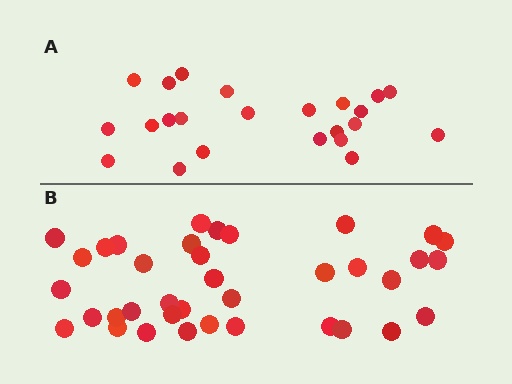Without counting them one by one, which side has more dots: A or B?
Region B (the bottom region) has more dots.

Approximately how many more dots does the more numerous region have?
Region B has approximately 15 more dots than region A.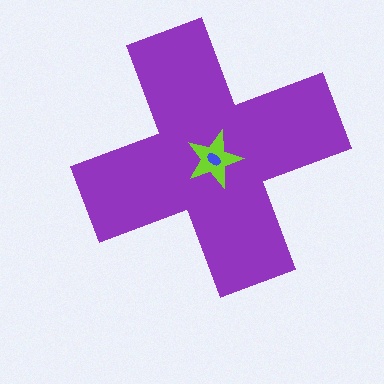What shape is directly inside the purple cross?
The lime star.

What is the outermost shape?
The purple cross.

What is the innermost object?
The blue ellipse.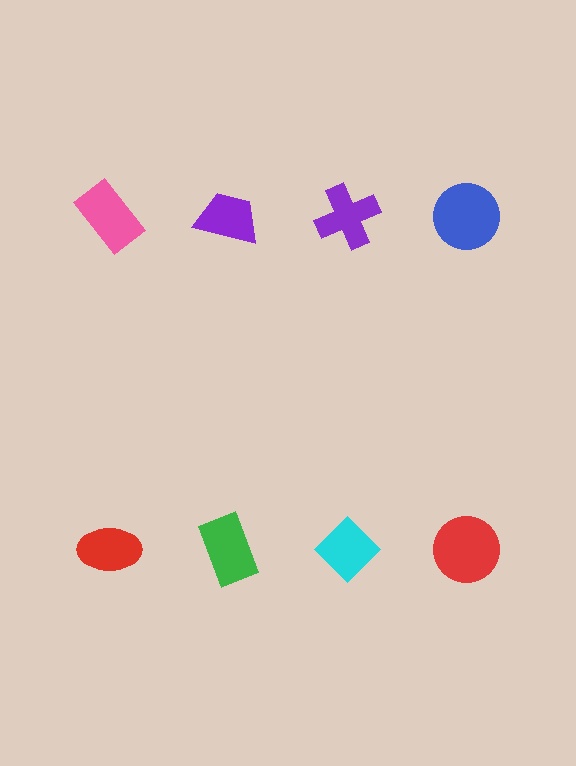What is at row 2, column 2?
A green rectangle.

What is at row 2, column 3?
A cyan diamond.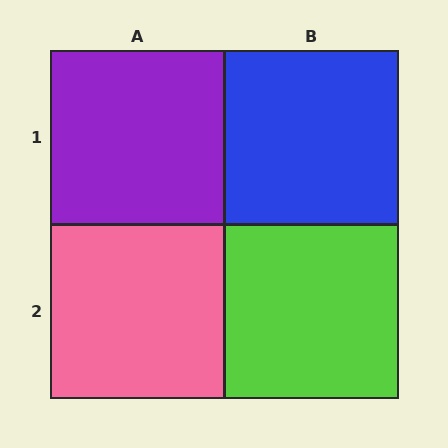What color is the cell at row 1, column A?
Purple.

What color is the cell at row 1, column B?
Blue.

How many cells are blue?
1 cell is blue.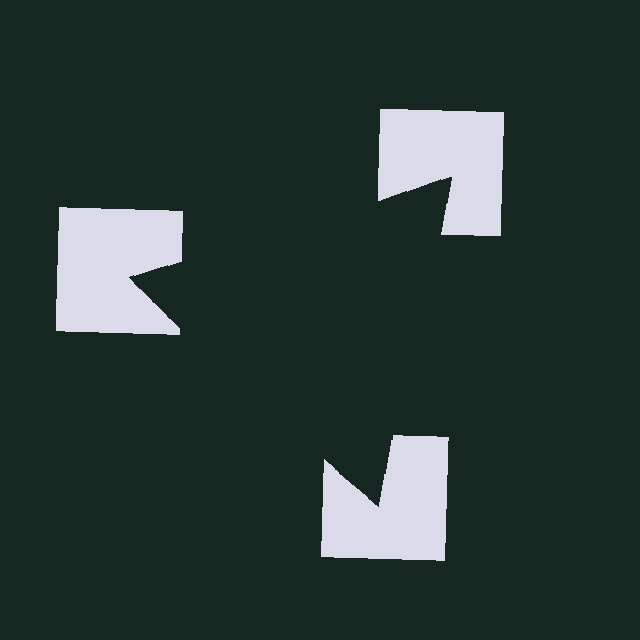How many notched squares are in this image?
There are 3 — one at each vertex of the illusory triangle.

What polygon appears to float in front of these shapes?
An illusory triangle — its edges are inferred from the aligned wedge cuts in the notched squares, not physically drawn.